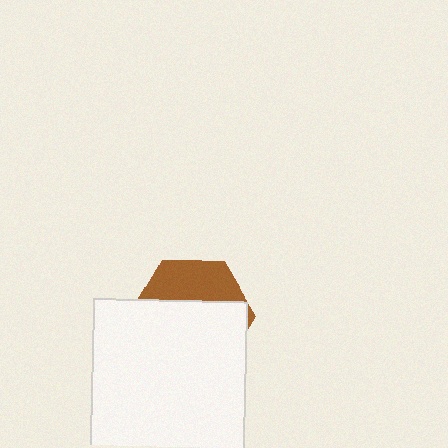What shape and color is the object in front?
The object in front is a white square.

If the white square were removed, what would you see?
You would see the complete brown hexagon.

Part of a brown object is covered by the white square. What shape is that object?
It is a hexagon.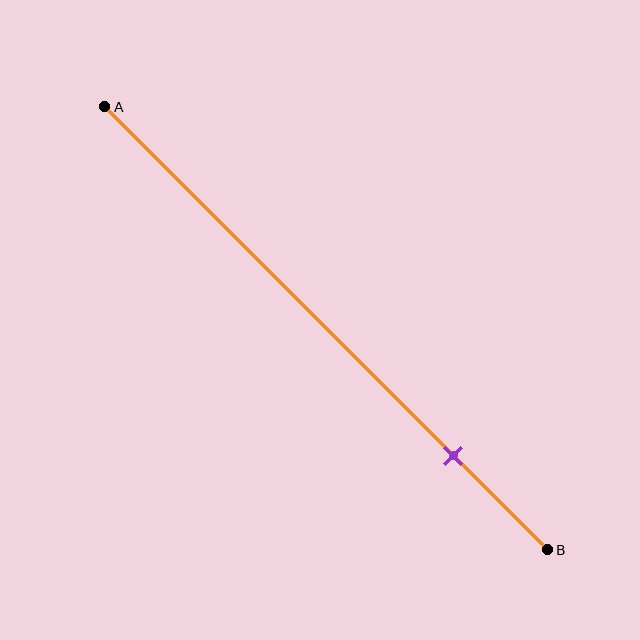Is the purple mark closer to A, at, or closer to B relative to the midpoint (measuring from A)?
The purple mark is closer to point B than the midpoint of segment AB.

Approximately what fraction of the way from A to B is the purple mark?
The purple mark is approximately 80% of the way from A to B.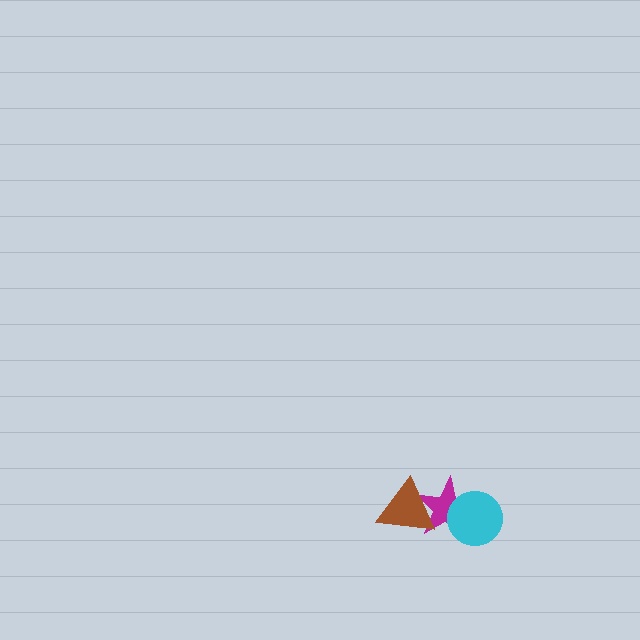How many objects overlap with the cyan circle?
1 object overlaps with the cyan circle.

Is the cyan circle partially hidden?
No, no other shape covers it.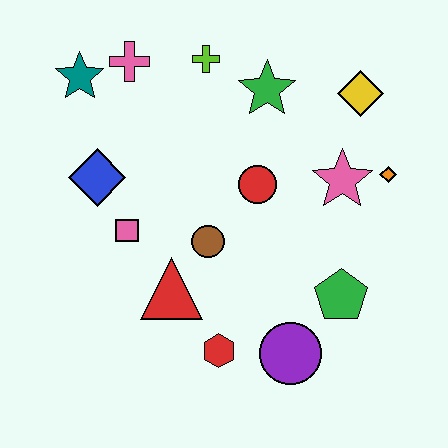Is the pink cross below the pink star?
No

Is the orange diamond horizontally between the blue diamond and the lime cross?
No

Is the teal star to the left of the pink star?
Yes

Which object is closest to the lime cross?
The green star is closest to the lime cross.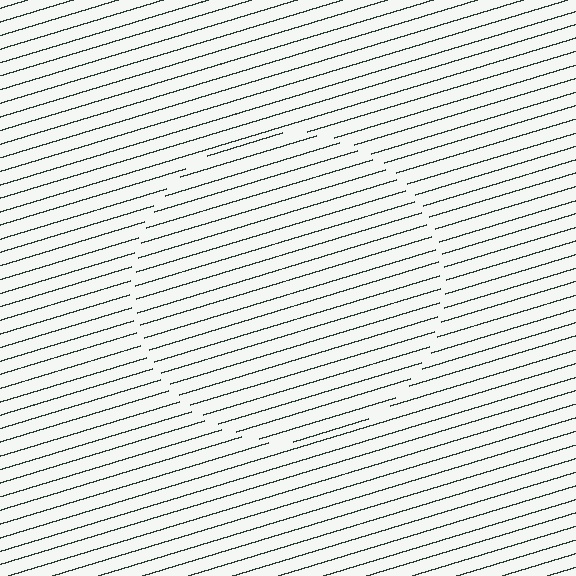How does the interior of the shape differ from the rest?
The interior of the shape contains the same grating, shifted by half a period — the contour is defined by the phase discontinuity where line-ends from the inner and outer gratings abut.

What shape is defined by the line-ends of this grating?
An illusory circle. The interior of the shape contains the same grating, shifted by half a period — the contour is defined by the phase discontinuity where line-ends from the inner and outer gratings abut.